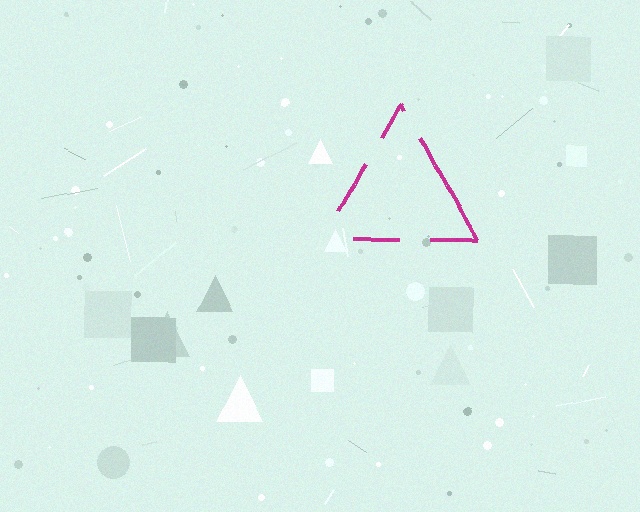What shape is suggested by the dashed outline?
The dashed outline suggests a triangle.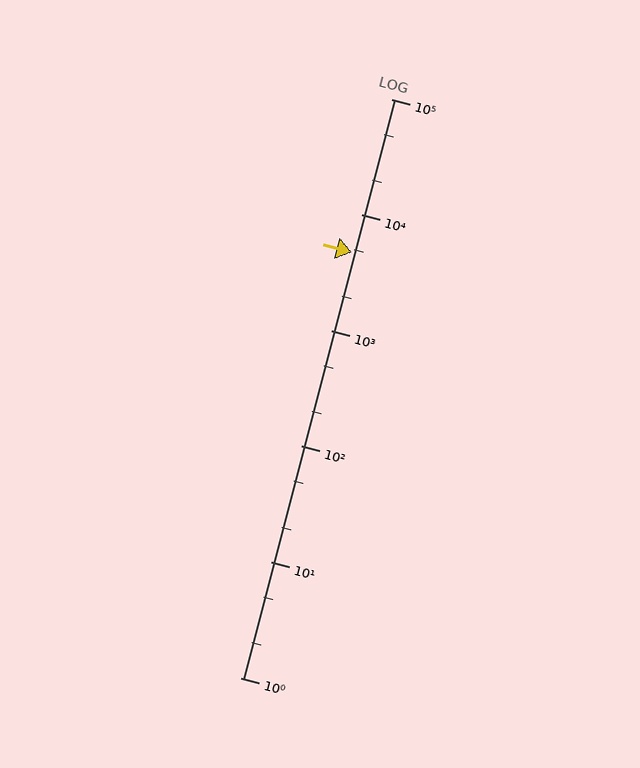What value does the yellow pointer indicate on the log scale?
The pointer indicates approximately 4700.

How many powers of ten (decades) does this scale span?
The scale spans 5 decades, from 1 to 100000.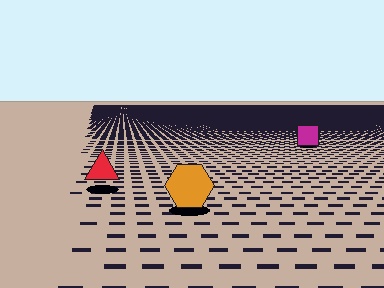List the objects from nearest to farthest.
From nearest to farthest: the orange hexagon, the red triangle, the magenta square.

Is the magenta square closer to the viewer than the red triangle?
No. The red triangle is closer — you can tell from the texture gradient: the ground texture is coarser near it.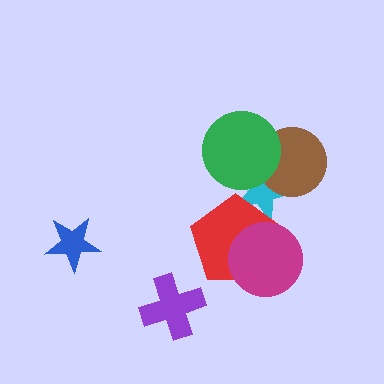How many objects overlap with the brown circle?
2 objects overlap with the brown circle.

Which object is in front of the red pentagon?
The magenta circle is in front of the red pentagon.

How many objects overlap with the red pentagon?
2 objects overlap with the red pentagon.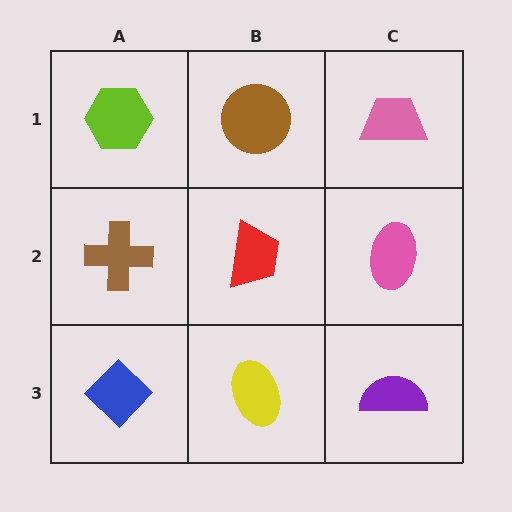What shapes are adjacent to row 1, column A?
A brown cross (row 2, column A), a brown circle (row 1, column B).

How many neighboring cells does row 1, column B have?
3.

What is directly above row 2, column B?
A brown circle.